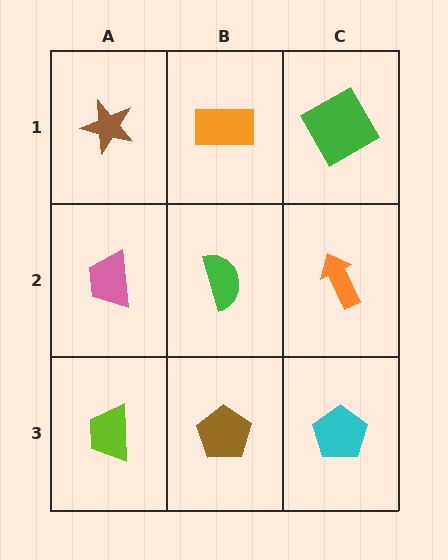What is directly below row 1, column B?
A green semicircle.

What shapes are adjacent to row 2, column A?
A brown star (row 1, column A), a lime trapezoid (row 3, column A), a green semicircle (row 2, column B).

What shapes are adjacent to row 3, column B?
A green semicircle (row 2, column B), a lime trapezoid (row 3, column A), a cyan pentagon (row 3, column C).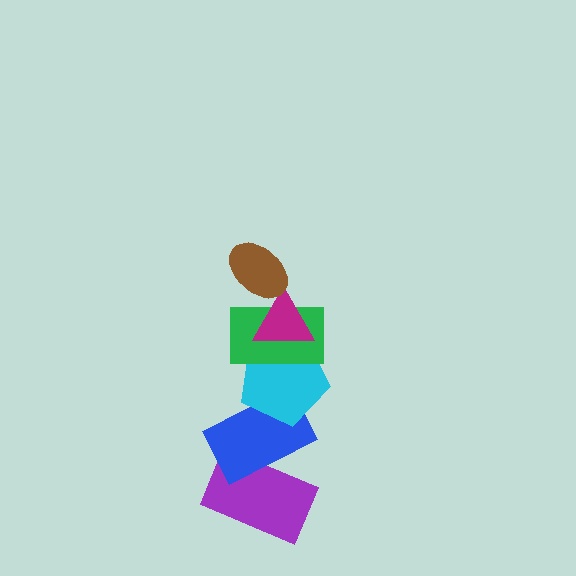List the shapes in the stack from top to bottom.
From top to bottom: the brown ellipse, the magenta triangle, the green rectangle, the cyan pentagon, the blue rectangle, the purple rectangle.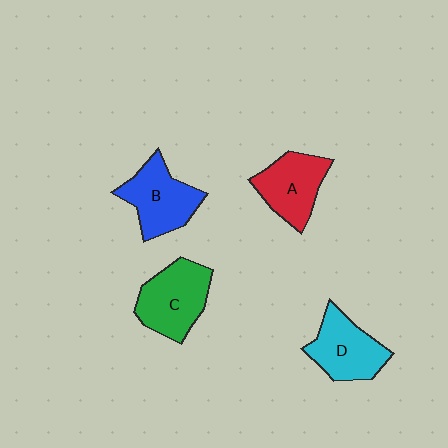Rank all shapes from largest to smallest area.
From largest to smallest: C (green), B (blue), D (cyan), A (red).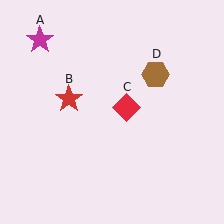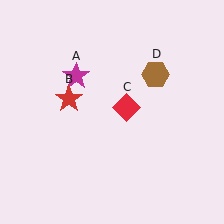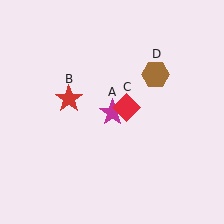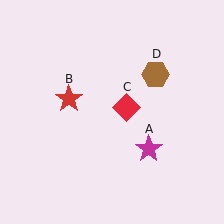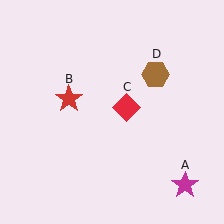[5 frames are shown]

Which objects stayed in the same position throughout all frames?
Red star (object B) and red diamond (object C) and brown hexagon (object D) remained stationary.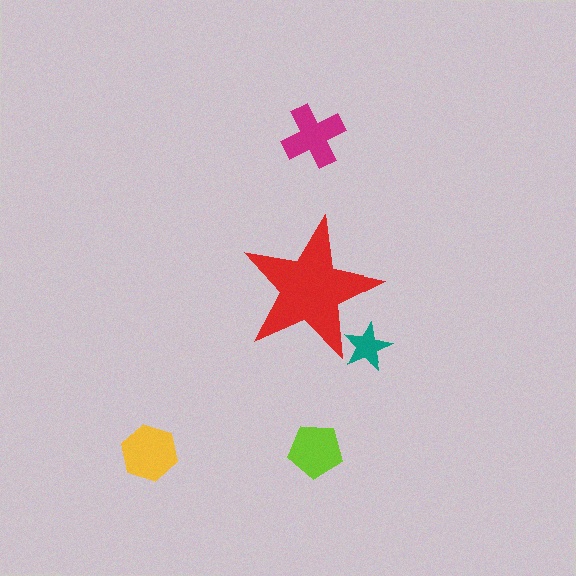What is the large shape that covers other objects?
A red star.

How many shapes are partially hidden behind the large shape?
1 shape is partially hidden.